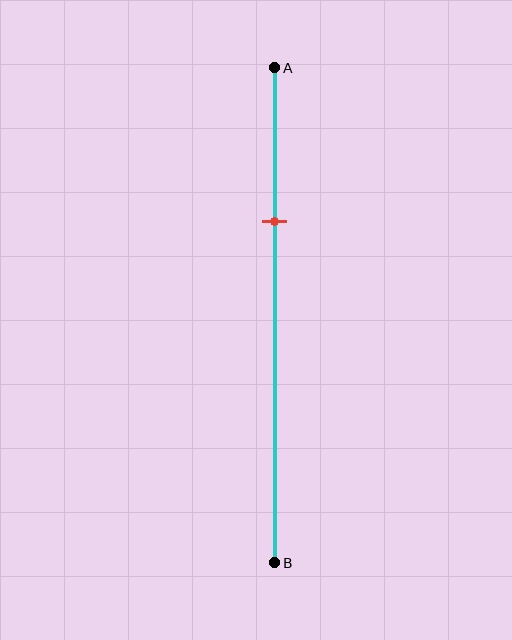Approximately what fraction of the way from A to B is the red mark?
The red mark is approximately 30% of the way from A to B.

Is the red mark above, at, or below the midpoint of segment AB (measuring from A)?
The red mark is above the midpoint of segment AB.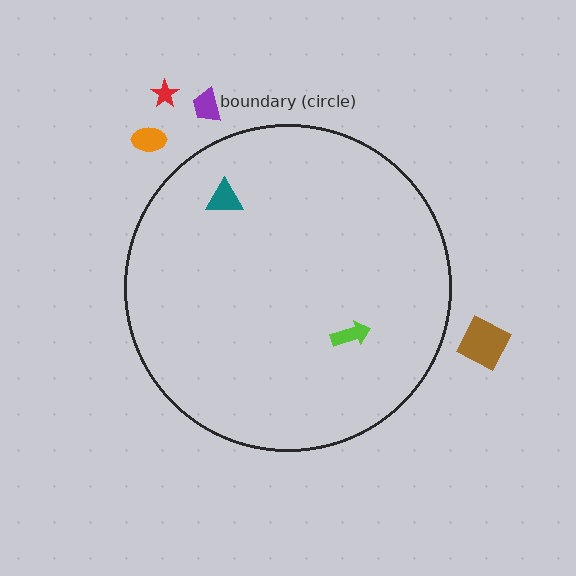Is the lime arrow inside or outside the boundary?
Inside.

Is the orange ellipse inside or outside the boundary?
Outside.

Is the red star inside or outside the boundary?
Outside.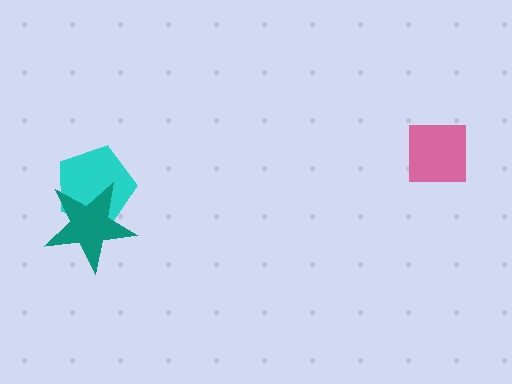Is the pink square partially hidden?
No, no other shape covers it.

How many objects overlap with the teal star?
1 object overlaps with the teal star.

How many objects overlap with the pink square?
0 objects overlap with the pink square.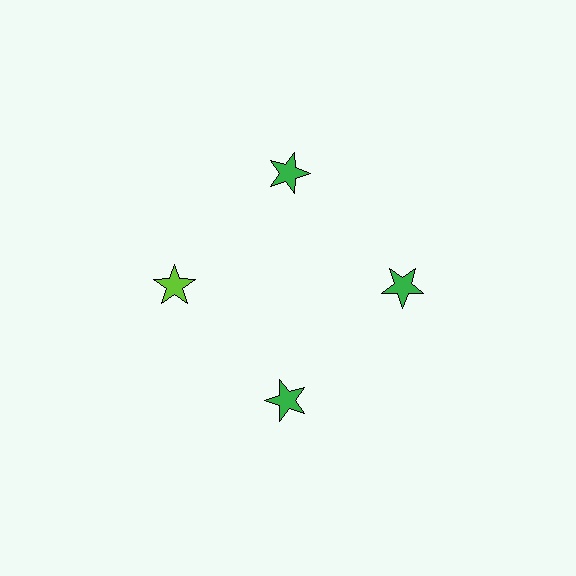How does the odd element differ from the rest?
It has a different color: lime instead of green.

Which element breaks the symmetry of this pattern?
The lime star at roughly the 9 o'clock position breaks the symmetry. All other shapes are green stars.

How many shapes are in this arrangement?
There are 4 shapes arranged in a ring pattern.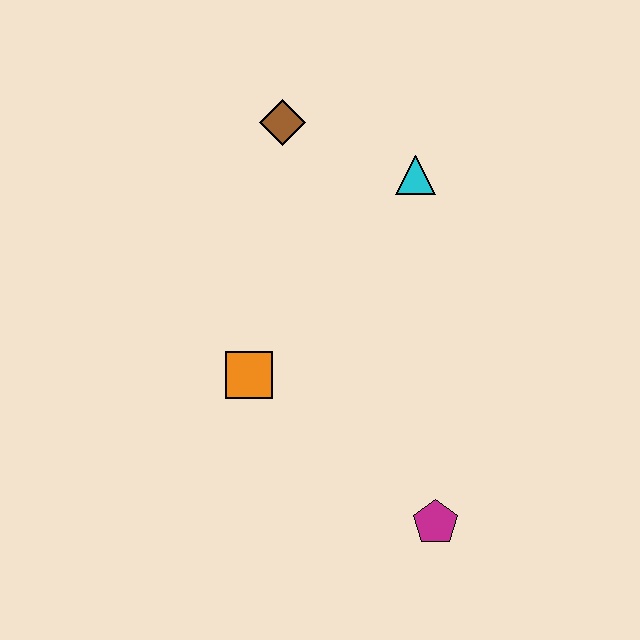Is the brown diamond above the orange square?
Yes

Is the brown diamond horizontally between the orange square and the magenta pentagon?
Yes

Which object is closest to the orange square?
The magenta pentagon is closest to the orange square.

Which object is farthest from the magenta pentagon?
The brown diamond is farthest from the magenta pentagon.